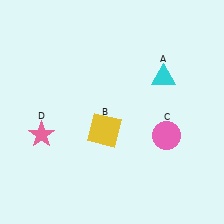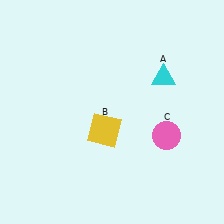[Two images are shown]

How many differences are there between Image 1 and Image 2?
There is 1 difference between the two images.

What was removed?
The pink star (D) was removed in Image 2.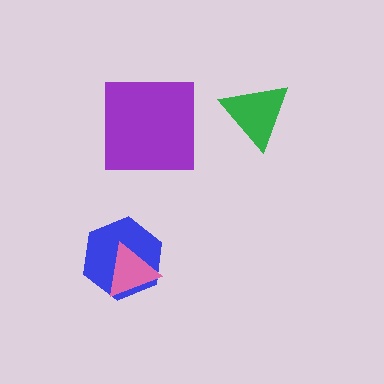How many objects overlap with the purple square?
0 objects overlap with the purple square.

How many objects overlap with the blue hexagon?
1 object overlaps with the blue hexagon.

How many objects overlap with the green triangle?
0 objects overlap with the green triangle.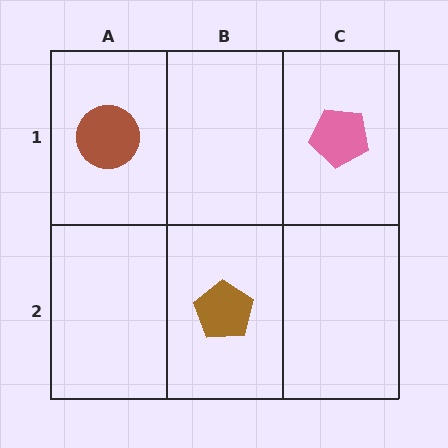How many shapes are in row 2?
1 shape.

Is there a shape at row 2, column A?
No, that cell is empty.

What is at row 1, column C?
A pink pentagon.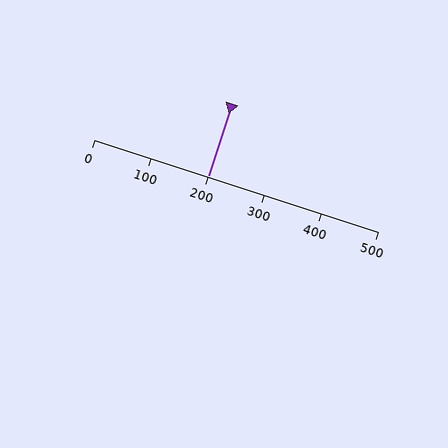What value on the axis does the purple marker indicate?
The marker indicates approximately 200.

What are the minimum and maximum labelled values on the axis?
The axis runs from 0 to 500.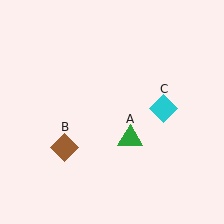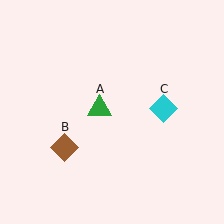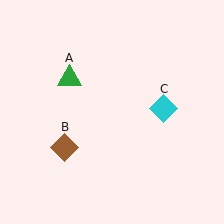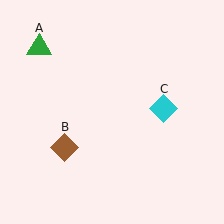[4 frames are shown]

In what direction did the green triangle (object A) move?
The green triangle (object A) moved up and to the left.